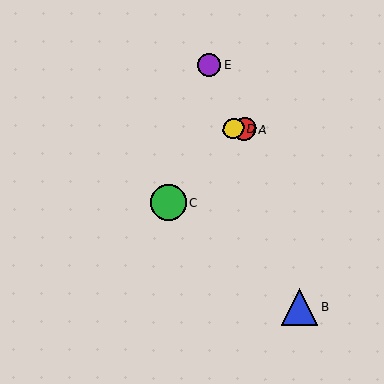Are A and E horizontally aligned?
No, A is at y≈129 and E is at y≈65.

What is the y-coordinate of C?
Object C is at y≈203.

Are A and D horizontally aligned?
Yes, both are at y≈129.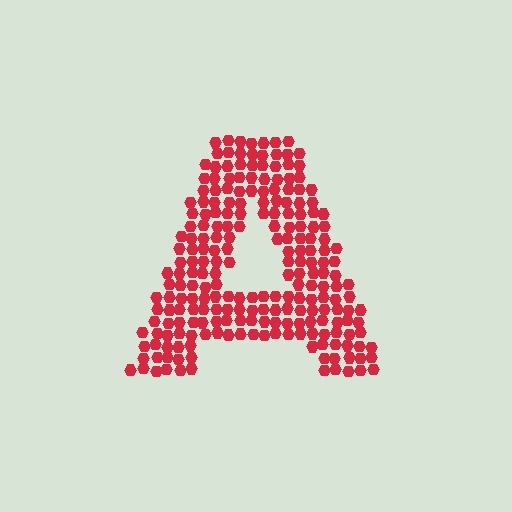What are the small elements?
The small elements are hexagons.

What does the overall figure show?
The overall figure shows the letter A.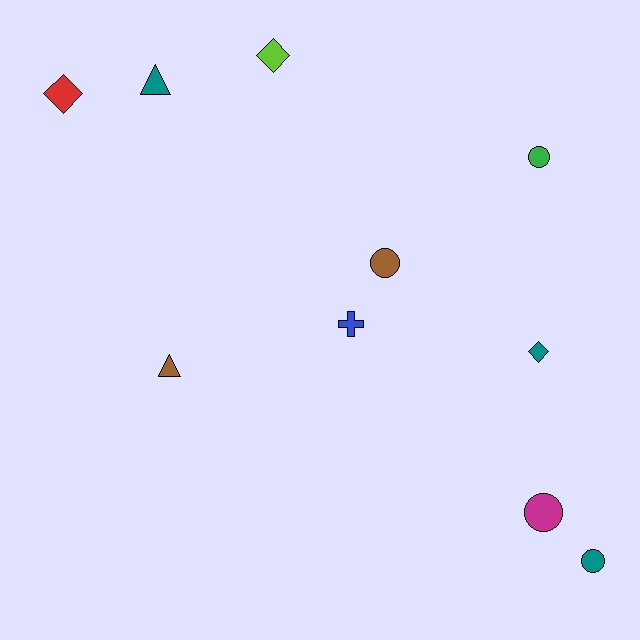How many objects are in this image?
There are 10 objects.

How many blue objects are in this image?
There is 1 blue object.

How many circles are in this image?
There are 4 circles.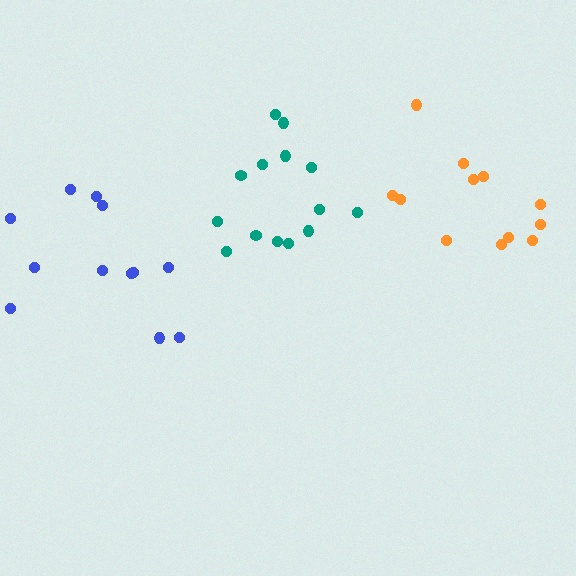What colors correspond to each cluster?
The clusters are colored: teal, blue, orange.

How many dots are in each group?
Group 1: 14 dots, Group 2: 12 dots, Group 3: 12 dots (38 total).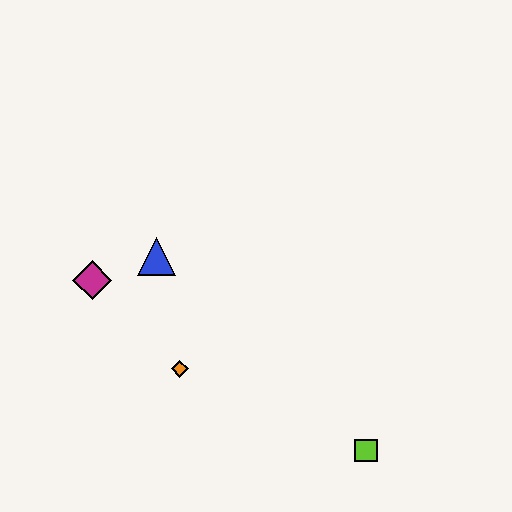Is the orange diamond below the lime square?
No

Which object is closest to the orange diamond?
The blue triangle is closest to the orange diamond.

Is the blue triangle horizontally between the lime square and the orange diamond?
No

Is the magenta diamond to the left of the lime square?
Yes